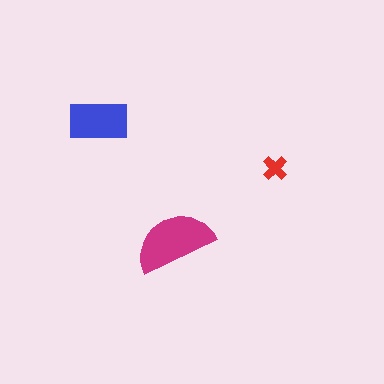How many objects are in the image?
There are 3 objects in the image.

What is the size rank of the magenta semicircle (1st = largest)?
1st.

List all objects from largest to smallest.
The magenta semicircle, the blue rectangle, the red cross.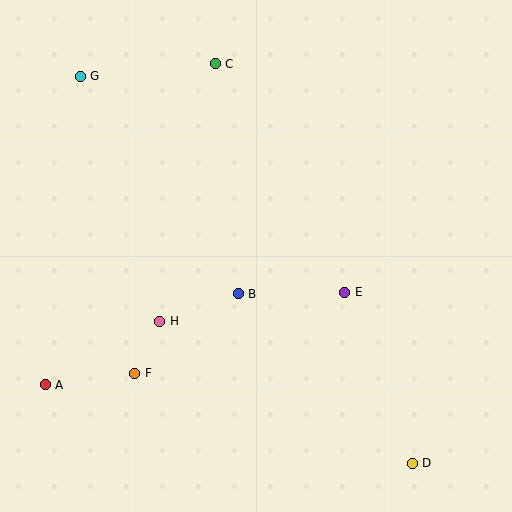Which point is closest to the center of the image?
Point B at (238, 294) is closest to the center.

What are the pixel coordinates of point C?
Point C is at (215, 64).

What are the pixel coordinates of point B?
Point B is at (238, 294).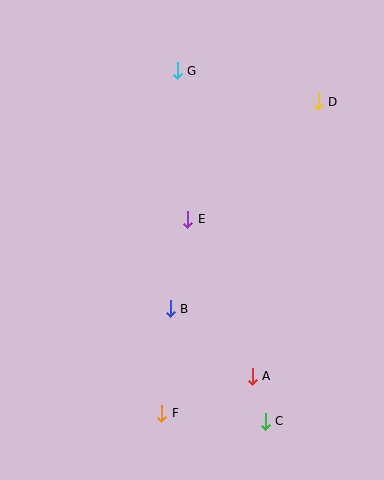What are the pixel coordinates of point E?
Point E is at (188, 219).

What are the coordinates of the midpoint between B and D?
The midpoint between B and D is at (244, 205).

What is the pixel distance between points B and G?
The distance between B and G is 238 pixels.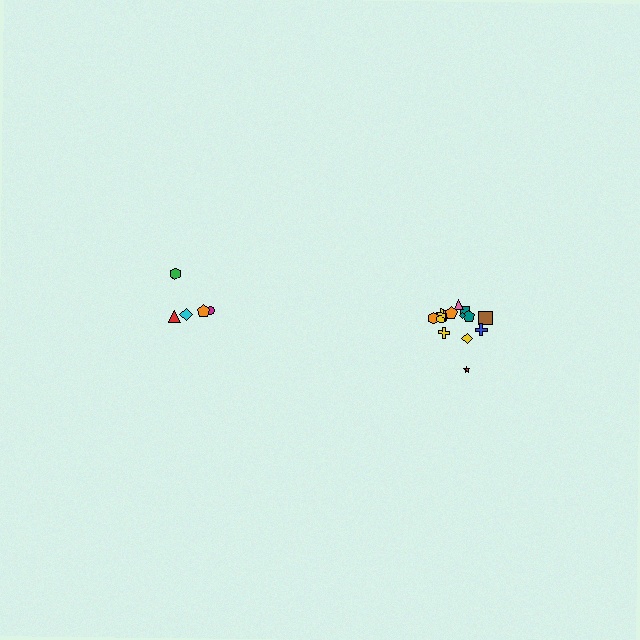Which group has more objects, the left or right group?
The right group.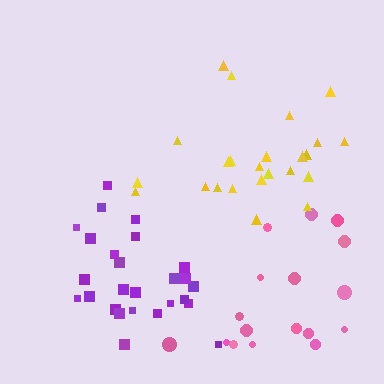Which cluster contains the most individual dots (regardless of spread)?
Purple (26).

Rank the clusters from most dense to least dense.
purple, yellow, pink.